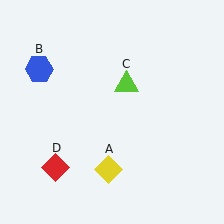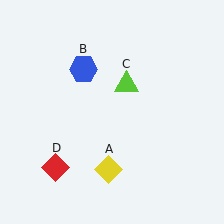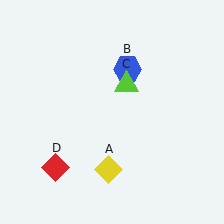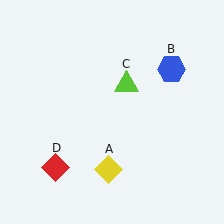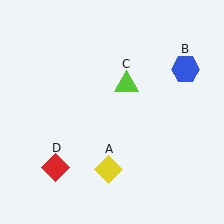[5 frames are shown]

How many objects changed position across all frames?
1 object changed position: blue hexagon (object B).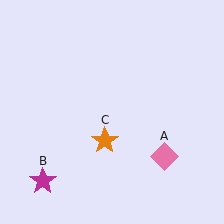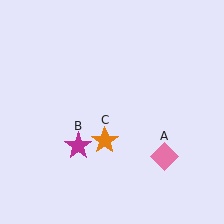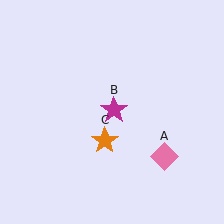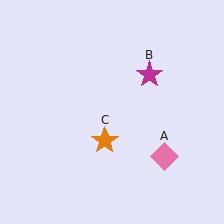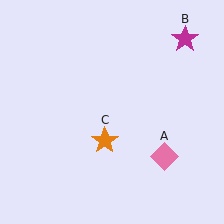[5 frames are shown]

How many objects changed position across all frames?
1 object changed position: magenta star (object B).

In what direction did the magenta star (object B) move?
The magenta star (object B) moved up and to the right.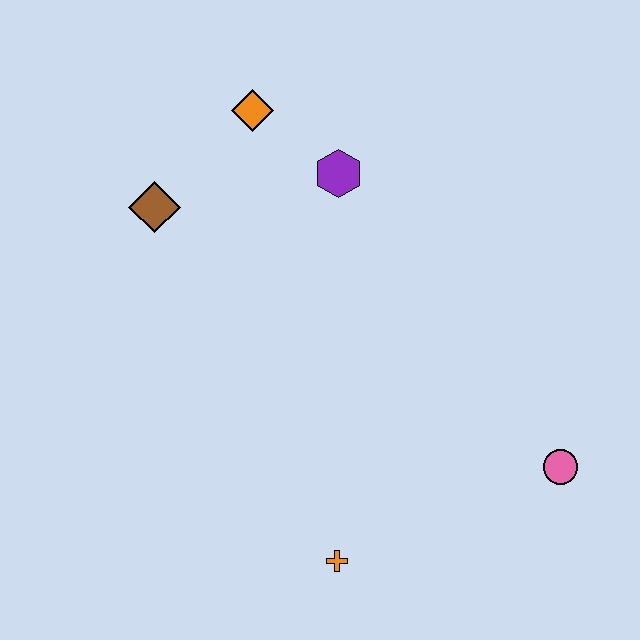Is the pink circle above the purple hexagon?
No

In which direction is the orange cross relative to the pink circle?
The orange cross is to the left of the pink circle.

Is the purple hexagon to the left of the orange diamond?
No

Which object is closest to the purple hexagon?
The orange diamond is closest to the purple hexagon.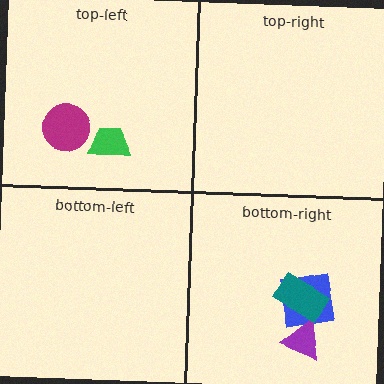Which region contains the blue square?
The bottom-right region.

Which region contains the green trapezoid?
The top-left region.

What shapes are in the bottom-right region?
The blue square, the purple triangle, the teal rectangle.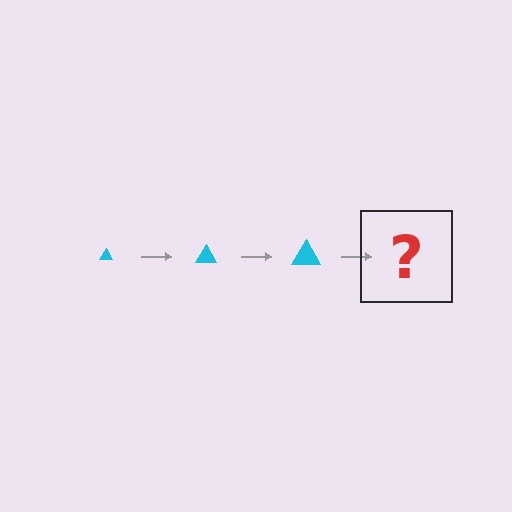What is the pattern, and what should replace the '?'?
The pattern is that the triangle gets progressively larger each step. The '?' should be a cyan triangle, larger than the previous one.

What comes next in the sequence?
The next element should be a cyan triangle, larger than the previous one.